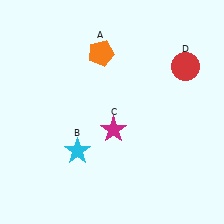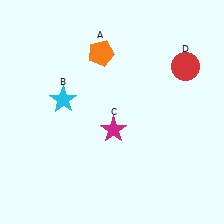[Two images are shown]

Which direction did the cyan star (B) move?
The cyan star (B) moved up.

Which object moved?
The cyan star (B) moved up.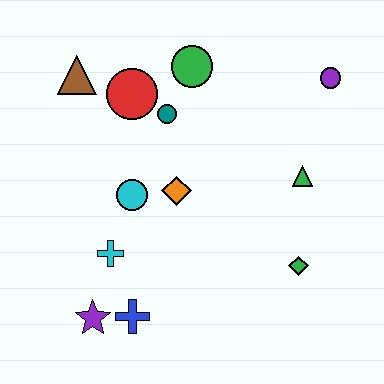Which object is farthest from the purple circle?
The purple star is farthest from the purple circle.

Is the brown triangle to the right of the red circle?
No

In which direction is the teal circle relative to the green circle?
The teal circle is below the green circle.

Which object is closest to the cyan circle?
The orange diamond is closest to the cyan circle.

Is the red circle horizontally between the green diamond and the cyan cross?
Yes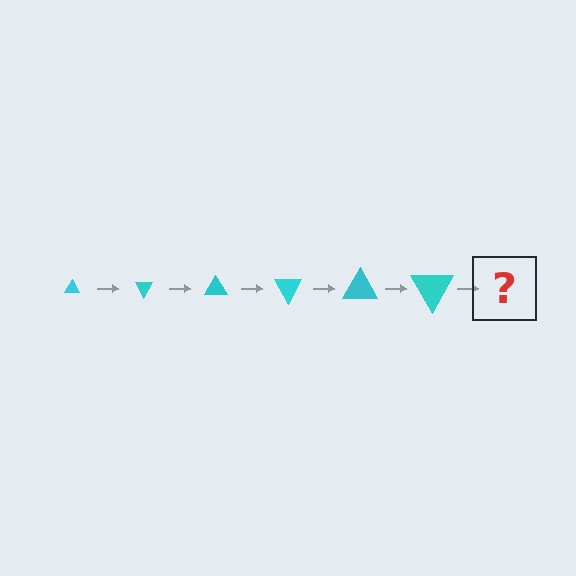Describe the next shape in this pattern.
It should be a triangle, larger than the previous one and rotated 360 degrees from the start.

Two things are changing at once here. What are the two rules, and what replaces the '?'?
The two rules are that the triangle grows larger each step and it rotates 60 degrees each step. The '?' should be a triangle, larger than the previous one and rotated 360 degrees from the start.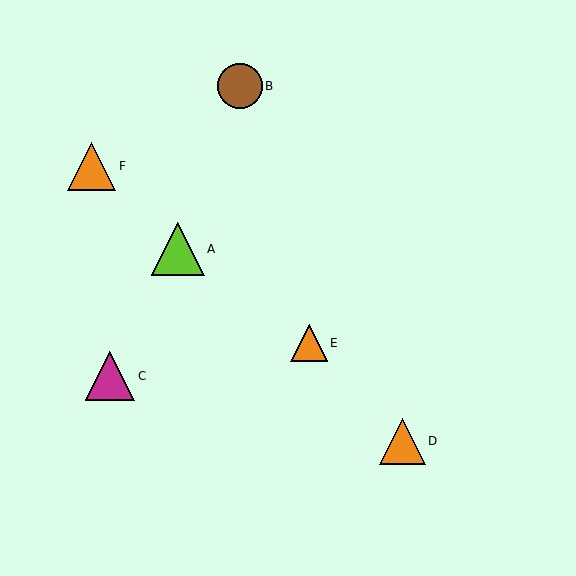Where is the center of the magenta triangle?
The center of the magenta triangle is at (110, 376).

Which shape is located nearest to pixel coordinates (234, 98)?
The brown circle (labeled B) at (240, 86) is nearest to that location.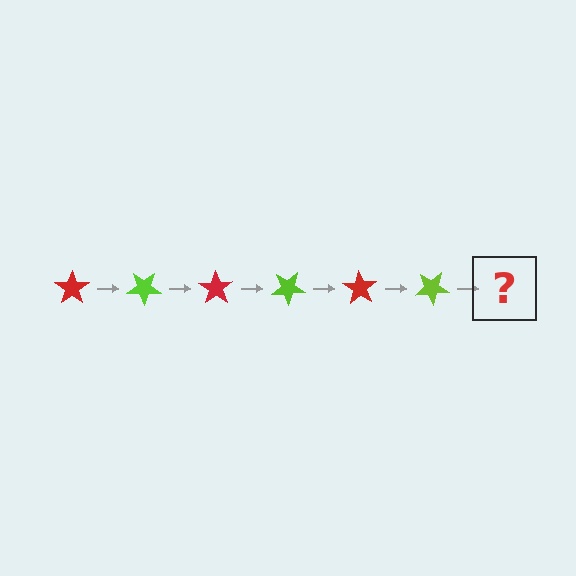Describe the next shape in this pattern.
It should be a red star, rotated 210 degrees from the start.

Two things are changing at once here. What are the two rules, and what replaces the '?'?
The two rules are that it rotates 35 degrees each step and the color cycles through red and lime. The '?' should be a red star, rotated 210 degrees from the start.